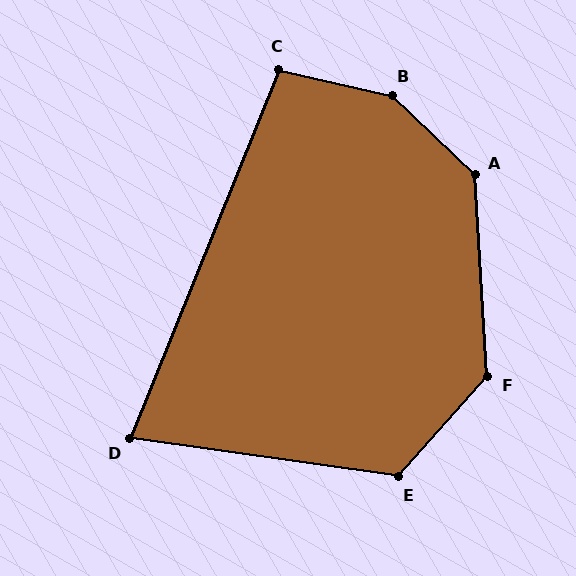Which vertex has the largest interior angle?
B, at approximately 149 degrees.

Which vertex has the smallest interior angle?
D, at approximately 76 degrees.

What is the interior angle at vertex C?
Approximately 99 degrees (obtuse).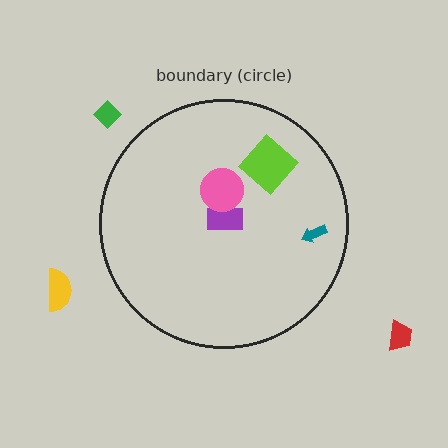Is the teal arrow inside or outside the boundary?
Inside.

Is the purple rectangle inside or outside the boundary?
Inside.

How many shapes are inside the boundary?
4 inside, 3 outside.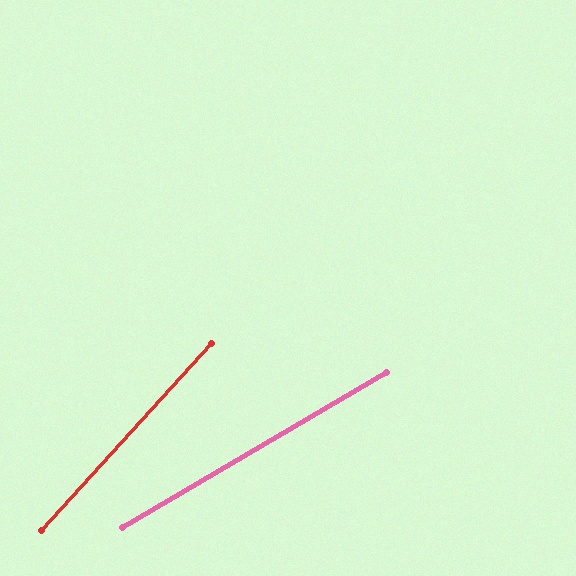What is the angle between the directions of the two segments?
Approximately 17 degrees.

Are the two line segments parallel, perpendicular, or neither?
Neither parallel nor perpendicular — they differ by about 17°.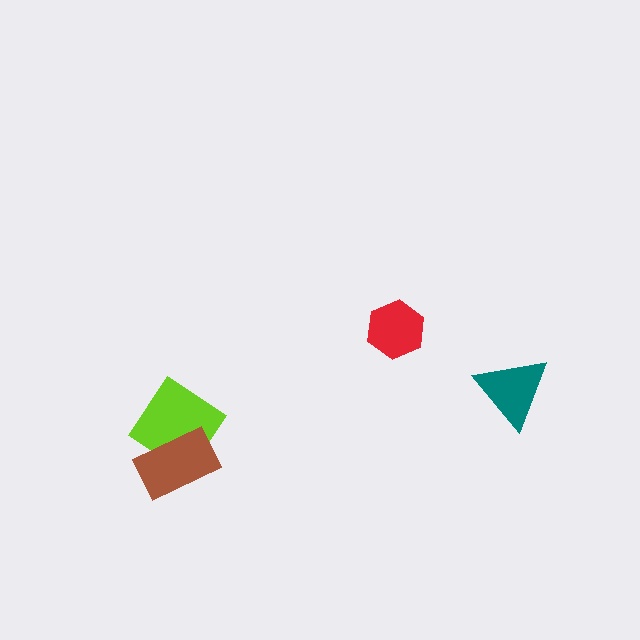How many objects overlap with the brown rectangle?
1 object overlaps with the brown rectangle.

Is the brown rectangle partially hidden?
No, no other shape covers it.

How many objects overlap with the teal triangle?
0 objects overlap with the teal triangle.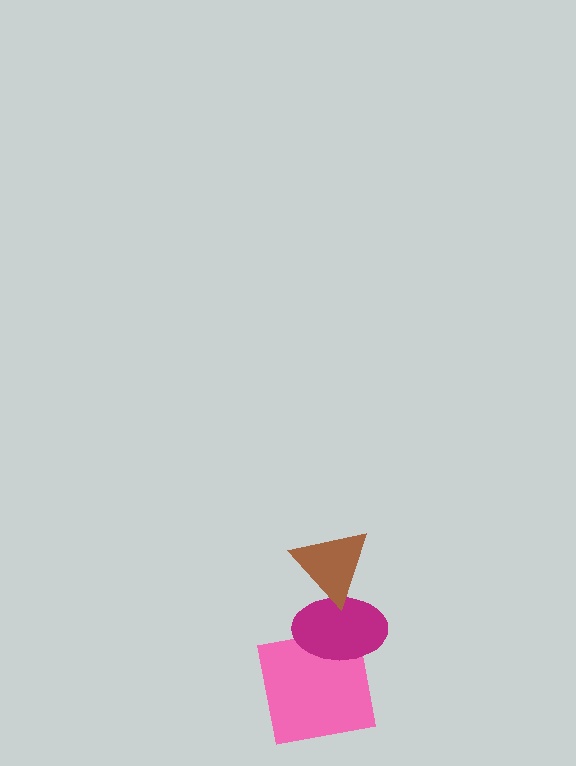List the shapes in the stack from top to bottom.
From top to bottom: the brown triangle, the magenta ellipse, the pink square.